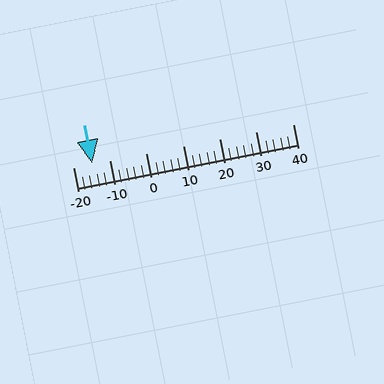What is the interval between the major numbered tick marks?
The major tick marks are spaced 10 units apart.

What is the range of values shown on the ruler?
The ruler shows values from -20 to 40.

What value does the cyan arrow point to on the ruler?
The cyan arrow points to approximately -15.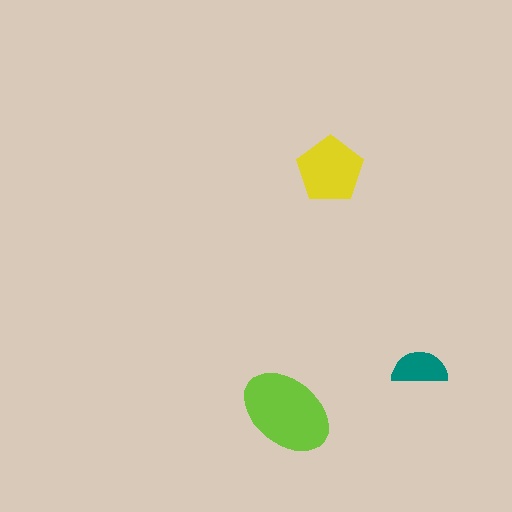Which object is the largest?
The lime ellipse.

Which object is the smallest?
The teal semicircle.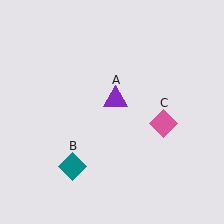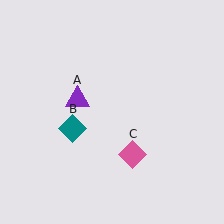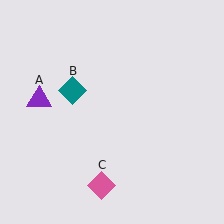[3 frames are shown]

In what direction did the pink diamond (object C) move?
The pink diamond (object C) moved down and to the left.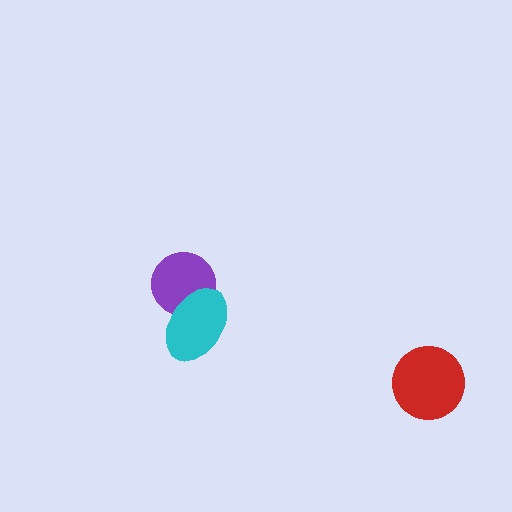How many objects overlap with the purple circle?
1 object overlaps with the purple circle.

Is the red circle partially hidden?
No, no other shape covers it.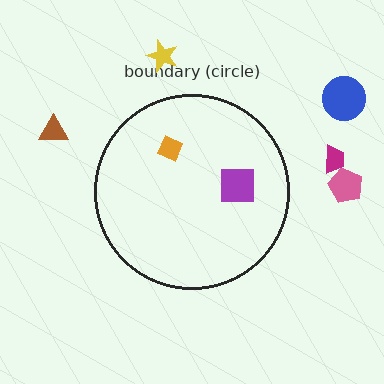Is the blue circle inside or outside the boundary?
Outside.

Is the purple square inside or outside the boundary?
Inside.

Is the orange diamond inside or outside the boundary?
Inside.